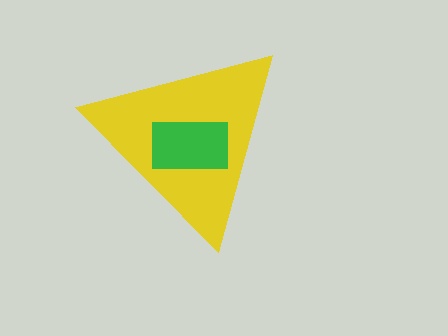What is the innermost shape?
The green rectangle.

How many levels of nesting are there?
2.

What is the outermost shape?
The yellow triangle.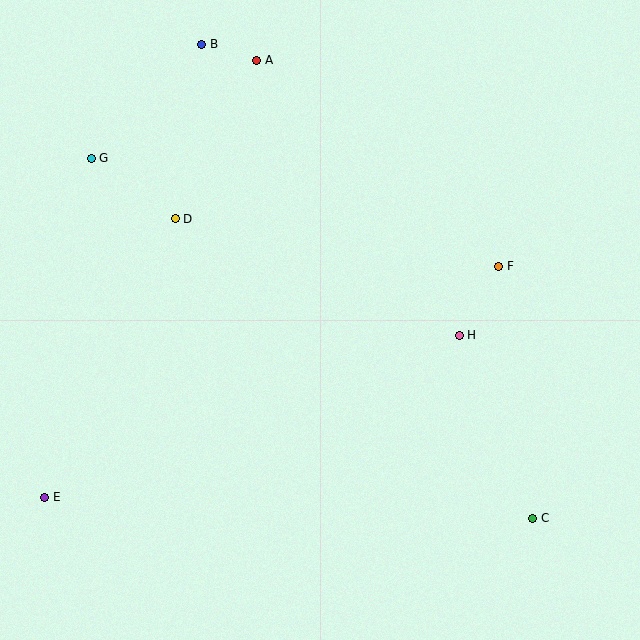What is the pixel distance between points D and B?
The distance between D and B is 177 pixels.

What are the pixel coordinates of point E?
Point E is at (45, 497).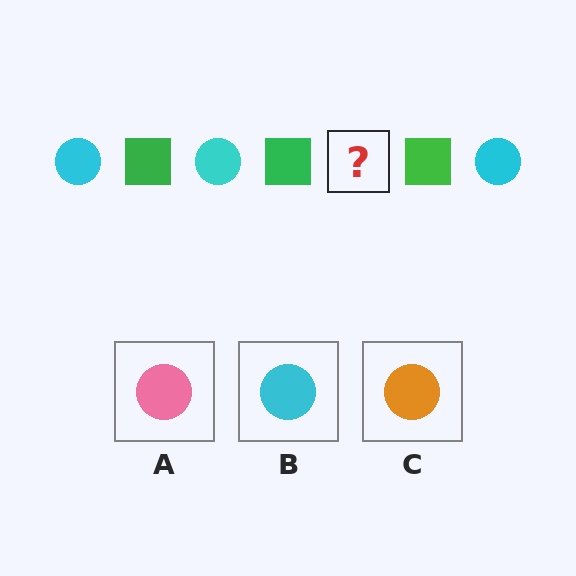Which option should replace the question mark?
Option B.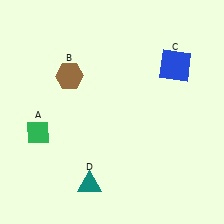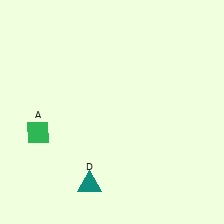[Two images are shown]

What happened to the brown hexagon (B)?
The brown hexagon (B) was removed in Image 2. It was in the top-left area of Image 1.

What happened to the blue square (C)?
The blue square (C) was removed in Image 2. It was in the top-right area of Image 1.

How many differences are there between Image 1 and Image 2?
There are 2 differences between the two images.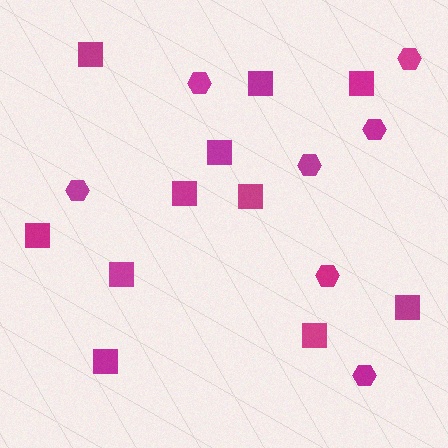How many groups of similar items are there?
There are 2 groups: one group of hexagons (7) and one group of squares (11).